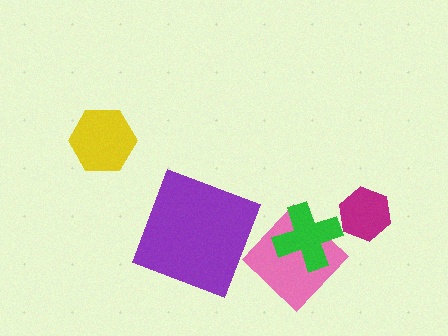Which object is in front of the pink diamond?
The green cross is in front of the pink diamond.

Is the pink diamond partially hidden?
Yes, it is partially covered by another shape.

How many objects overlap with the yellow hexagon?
0 objects overlap with the yellow hexagon.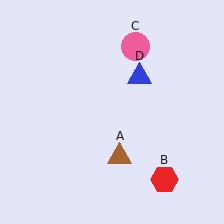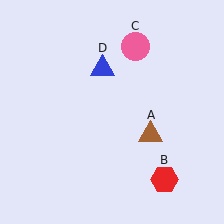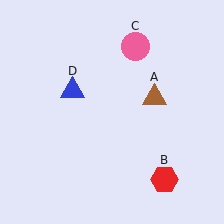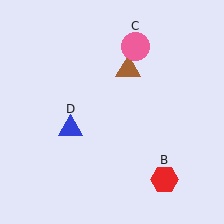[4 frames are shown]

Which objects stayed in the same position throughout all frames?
Red hexagon (object B) and pink circle (object C) remained stationary.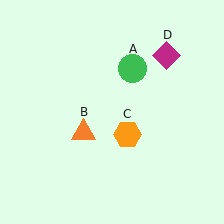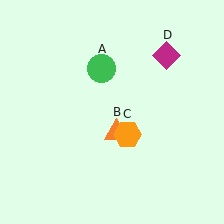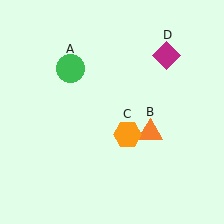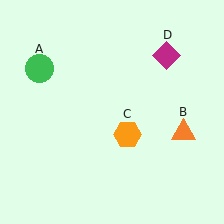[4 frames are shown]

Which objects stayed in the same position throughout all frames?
Orange hexagon (object C) and magenta diamond (object D) remained stationary.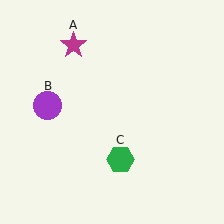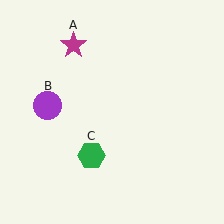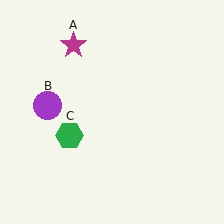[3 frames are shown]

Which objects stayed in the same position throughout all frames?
Magenta star (object A) and purple circle (object B) remained stationary.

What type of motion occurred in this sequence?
The green hexagon (object C) rotated clockwise around the center of the scene.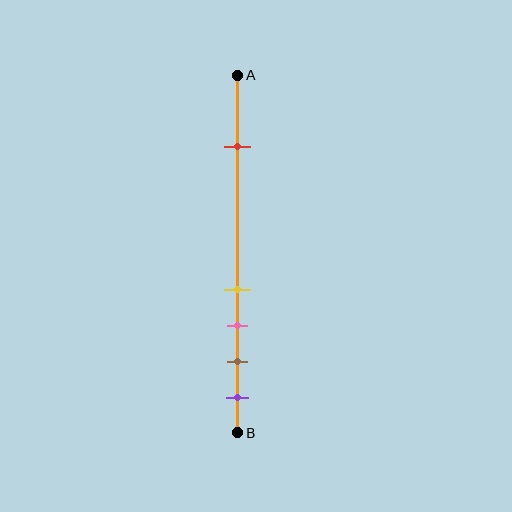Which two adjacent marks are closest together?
The yellow and pink marks are the closest adjacent pair.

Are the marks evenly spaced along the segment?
No, the marks are not evenly spaced.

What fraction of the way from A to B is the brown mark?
The brown mark is approximately 80% (0.8) of the way from A to B.